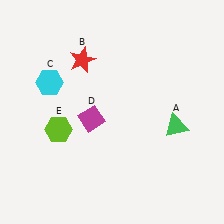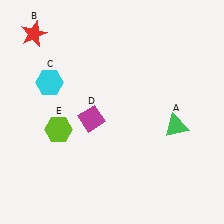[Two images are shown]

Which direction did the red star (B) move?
The red star (B) moved left.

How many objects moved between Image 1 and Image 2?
1 object moved between the two images.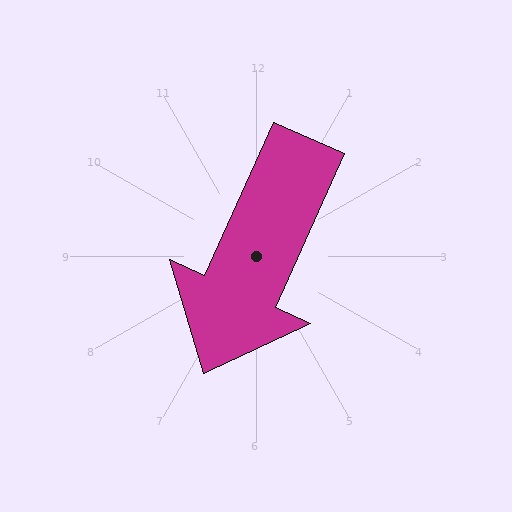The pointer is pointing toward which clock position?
Roughly 7 o'clock.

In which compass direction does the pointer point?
Southwest.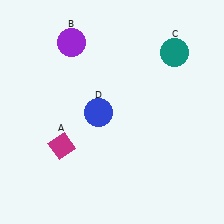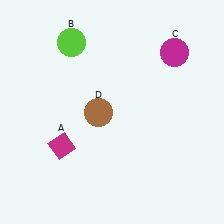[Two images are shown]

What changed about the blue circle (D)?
In Image 1, D is blue. In Image 2, it changed to brown.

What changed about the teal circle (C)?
In Image 1, C is teal. In Image 2, it changed to magenta.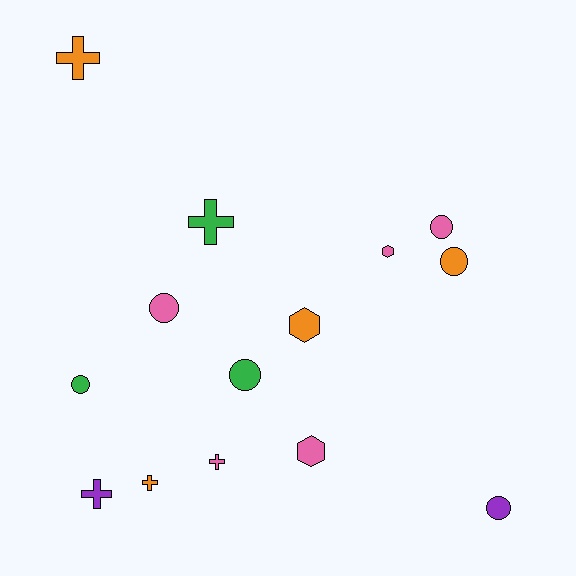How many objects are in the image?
There are 14 objects.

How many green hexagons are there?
There are no green hexagons.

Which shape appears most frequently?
Circle, with 6 objects.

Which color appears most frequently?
Pink, with 5 objects.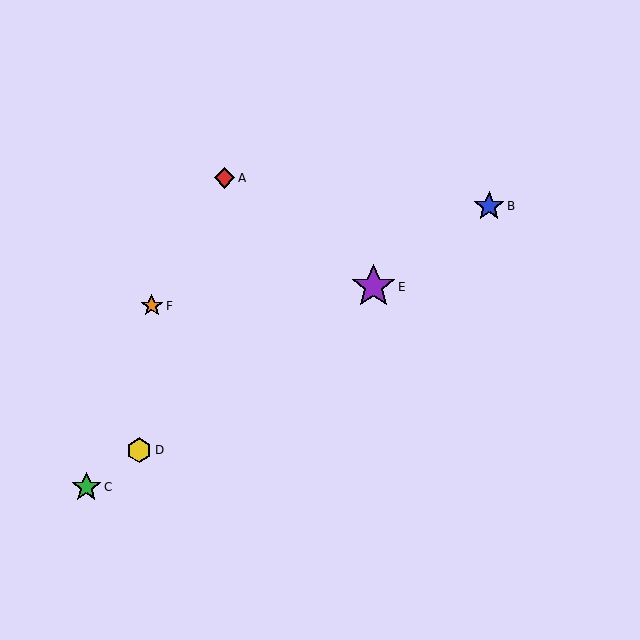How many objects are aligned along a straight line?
4 objects (B, C, D, E) are aligned along a straight line.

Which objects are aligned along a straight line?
Objects B, C, D, E are aligned along a straight line.